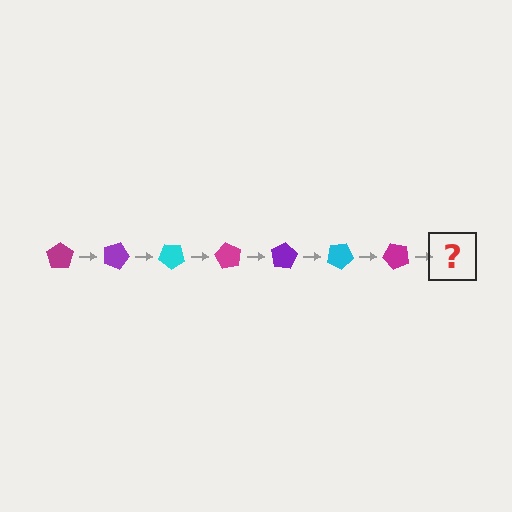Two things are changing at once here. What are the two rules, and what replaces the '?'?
The two rules are that it rotates 20 degrees each step and the color cycles through magenta, purple, and cyan. The '?' should be a purple pentagon, rotated 140 degrees from the start.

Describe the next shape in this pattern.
It should be a purple pentagon, rotated 140 degrees from the start.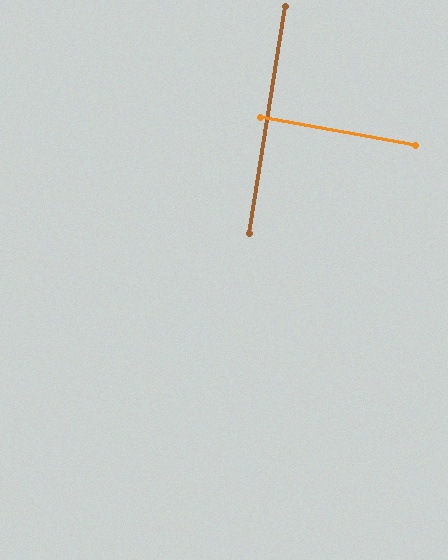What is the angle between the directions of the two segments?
Approximately 89 degrees.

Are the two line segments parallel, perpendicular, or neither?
Perpendicular — they meet at approximately 89°.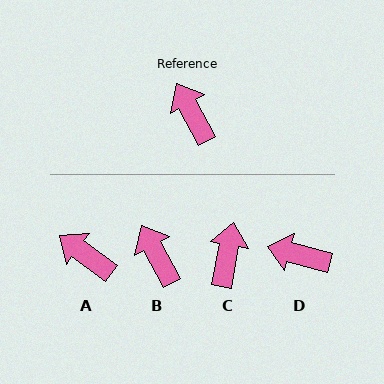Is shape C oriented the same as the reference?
No, it is off by about 39 degrees.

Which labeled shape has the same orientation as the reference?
B.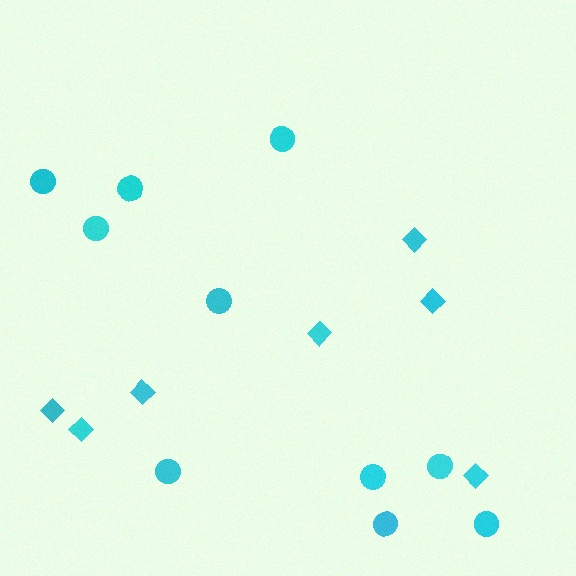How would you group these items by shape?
There are 2 groups: one group of diamonds (7) and one group of circles (10).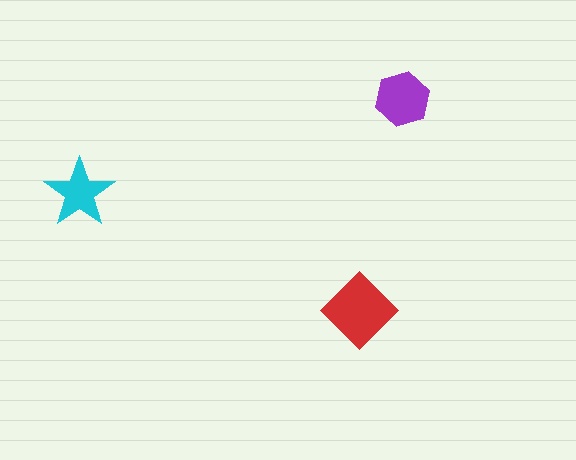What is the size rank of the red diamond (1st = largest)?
1st.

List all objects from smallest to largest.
The cyan star, the purple hexagon, the red diamond.